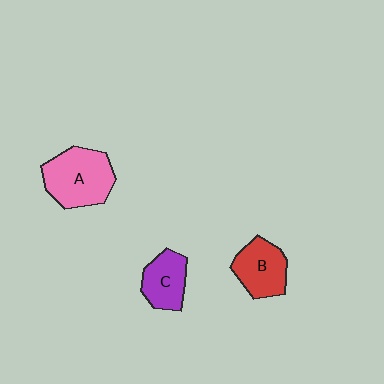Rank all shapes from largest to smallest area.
From largest to smallest: A (pink), B (red), C (purple).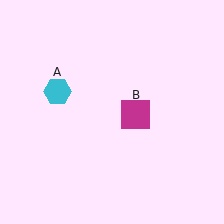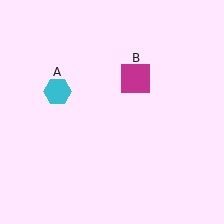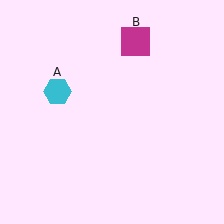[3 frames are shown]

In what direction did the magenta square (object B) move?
The magenta square (object B) moved up.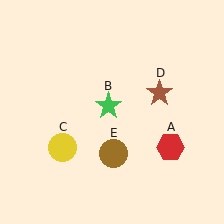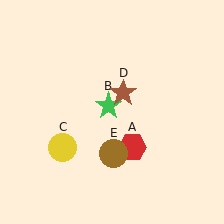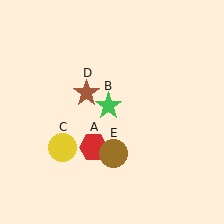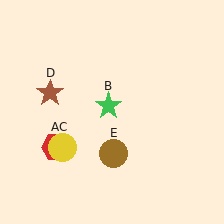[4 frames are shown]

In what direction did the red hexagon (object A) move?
The red hexagon (object A) moved left.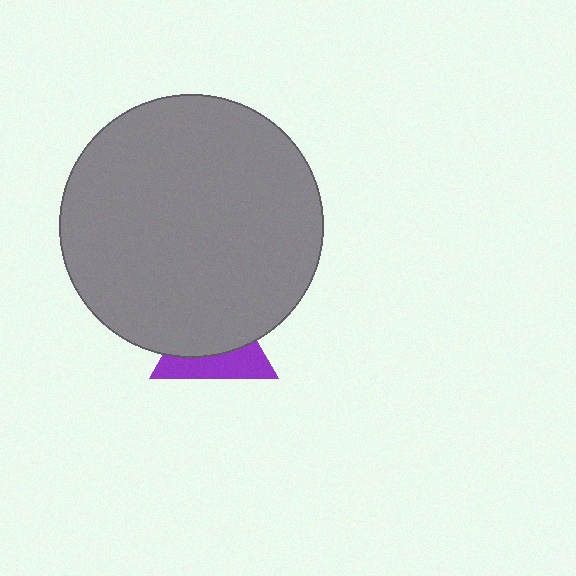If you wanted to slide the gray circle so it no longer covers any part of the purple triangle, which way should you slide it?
Slide it up — that is the most direct way to separate the two shapes.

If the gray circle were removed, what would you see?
You would see the complete purple triangle.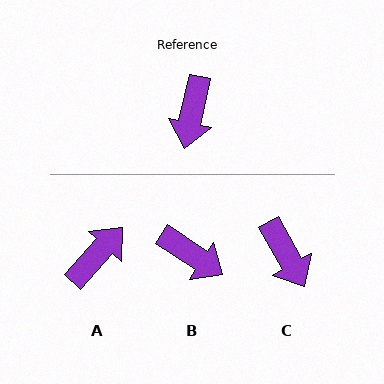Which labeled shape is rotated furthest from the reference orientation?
A, about 150 degrees away.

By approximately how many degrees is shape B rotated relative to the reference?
Approximately 69 degrees counter-clockwise.